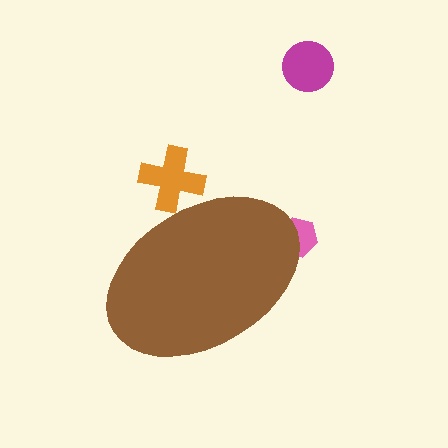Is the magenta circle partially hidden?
No, the magenta circle is fully visible.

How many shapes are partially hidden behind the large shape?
2 shapes are partially hidden.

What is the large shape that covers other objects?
A brown ellipse.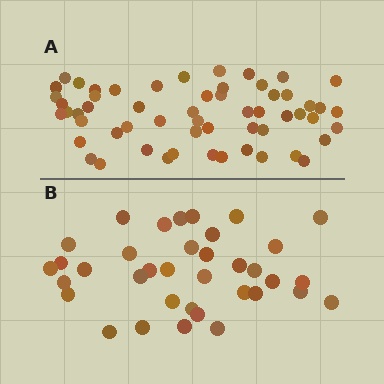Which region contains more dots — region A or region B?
Region A (the top region) has more dots.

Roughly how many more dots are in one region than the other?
Region A has approximately 20 more dots than region B.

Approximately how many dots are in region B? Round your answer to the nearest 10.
About 40 dots. (The exact count is 36, which rounds to 40.)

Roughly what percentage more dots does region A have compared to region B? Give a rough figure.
About 60% more.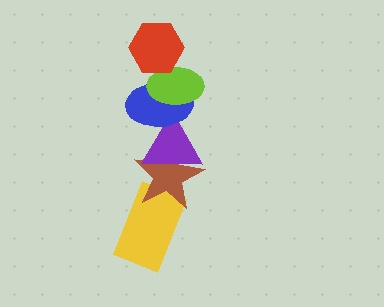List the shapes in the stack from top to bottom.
From top to bottom: the red hexagon, the lime ellipse, the blue ellipse, the purple triangle, the brown star, the yellow rectangle.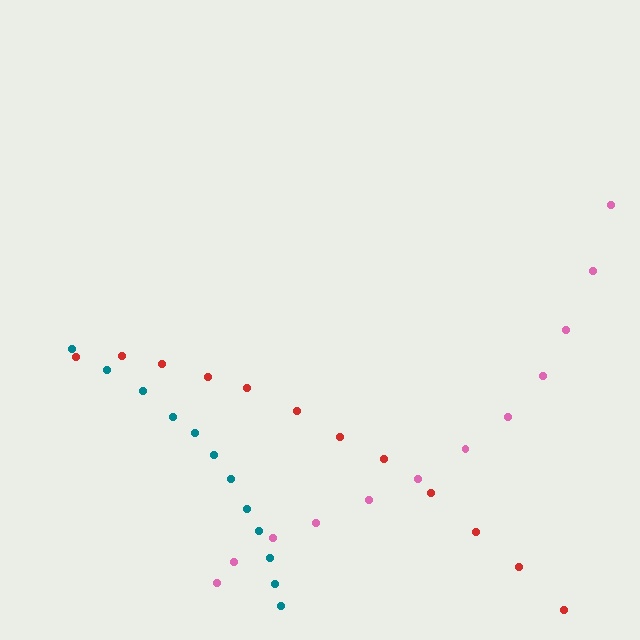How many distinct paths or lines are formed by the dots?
There are 3 distinct paths.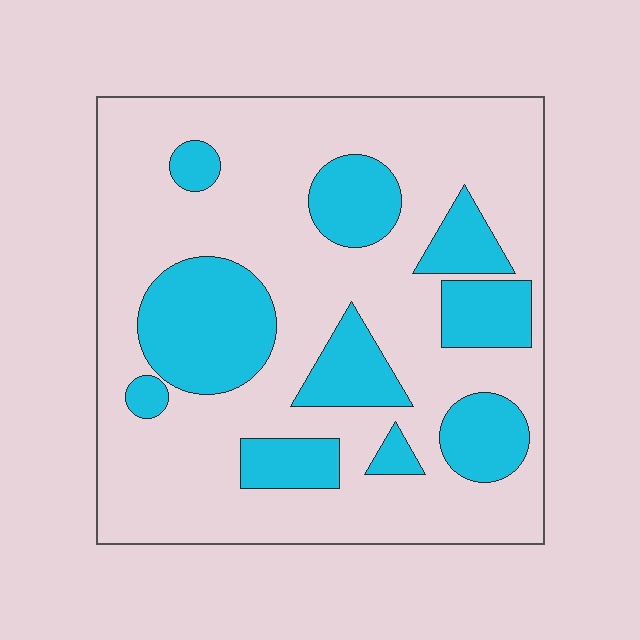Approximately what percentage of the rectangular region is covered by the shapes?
Approximately 30%.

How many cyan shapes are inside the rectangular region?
10.